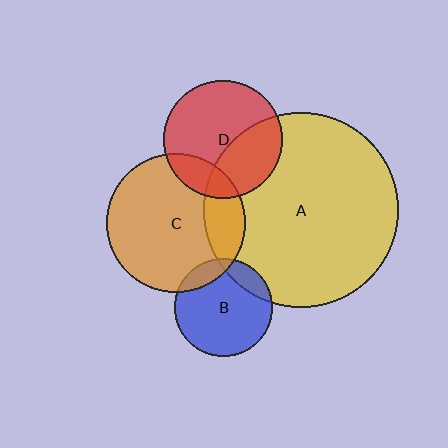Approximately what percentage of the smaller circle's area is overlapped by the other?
Approximately 15%.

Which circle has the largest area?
Circle A (yellow).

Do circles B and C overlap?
Yes.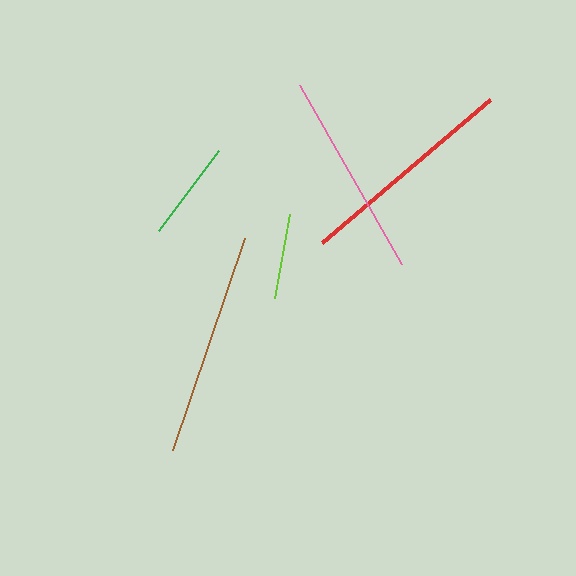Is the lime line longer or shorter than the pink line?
The pink line is longer than the lime line.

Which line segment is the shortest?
The lime line is the shortest at approximately 85 pixels.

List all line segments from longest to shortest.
From longest to shortest: brown, red, pink, green, lime.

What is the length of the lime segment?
The lime segment is approximately 85 pixels long.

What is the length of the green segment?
The green segment is approximately 100 pixels long.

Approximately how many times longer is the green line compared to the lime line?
The green line is approximately 1.2 times the length of the lime line.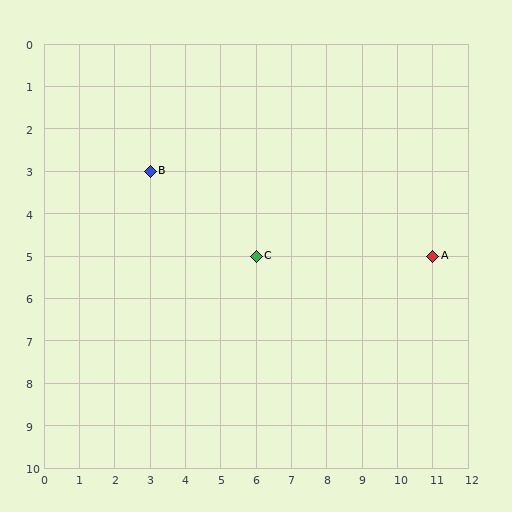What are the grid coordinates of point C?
Point C is at grid coordinates (6, 5).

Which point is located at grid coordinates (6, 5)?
Point C is at (6, 5).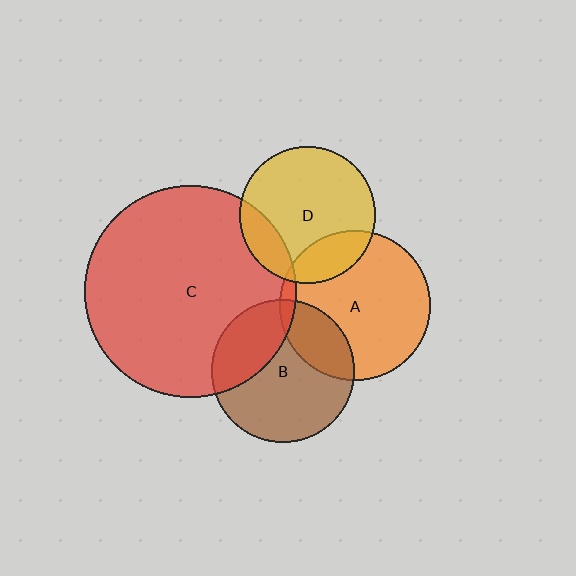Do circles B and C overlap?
Yes.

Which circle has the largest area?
Circle C (red).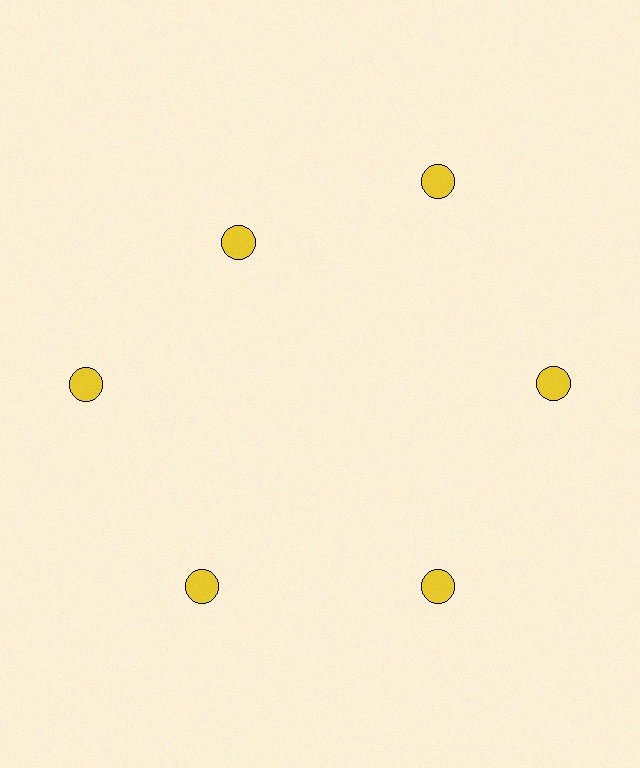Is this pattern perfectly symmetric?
No. The 6 yellow circles are arranged in a ring, but one element near the 11 o'clock position is pulled inward toward the center, breaking the 6-fold rotational symmetry.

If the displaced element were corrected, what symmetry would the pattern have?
It would have 6-fold rotational symmetry — the pattern would map onto itself every 60 degrees.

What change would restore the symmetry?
The symmetry would be restored by moving it outward, back onto the ring so that all 6 circles sit at equal angles and equal distance from the center.